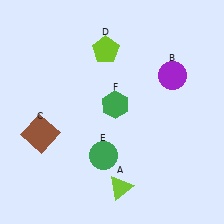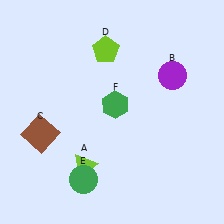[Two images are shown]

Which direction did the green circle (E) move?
The green circle (E) moved down.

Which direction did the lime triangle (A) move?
The lime triangle (A) moved left.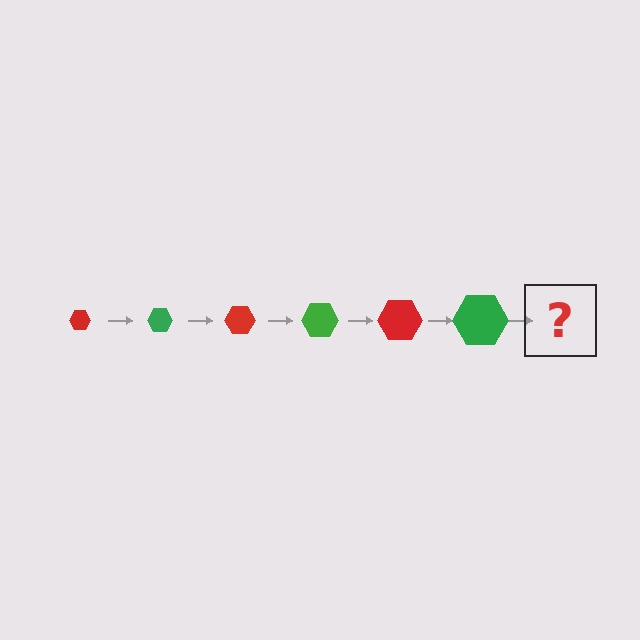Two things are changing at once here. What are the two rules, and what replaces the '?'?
The two rules are that the hexagon grows larger each step and the color cycles through red and green. The '?' should be a red hexagon, larger than the previous one.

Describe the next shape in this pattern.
It should be a red hexagon, larger than the previous one.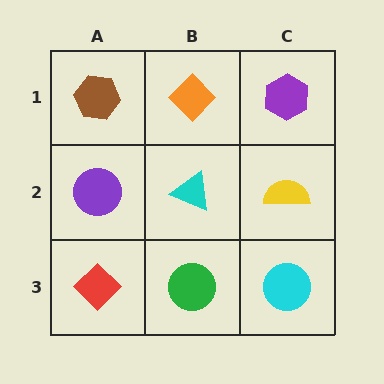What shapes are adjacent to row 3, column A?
A purple circle (row 2, column A), a green circle (row 3, column B).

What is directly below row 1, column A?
A purple circle.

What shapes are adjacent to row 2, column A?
A brown hexagon (row 1, column A), a red diamond (row 3, column A), a cyan triangle (row 2, column B).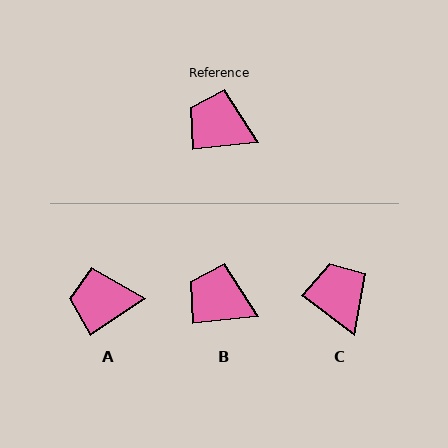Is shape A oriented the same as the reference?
No, it is off by about 27 degrees.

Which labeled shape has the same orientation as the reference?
B.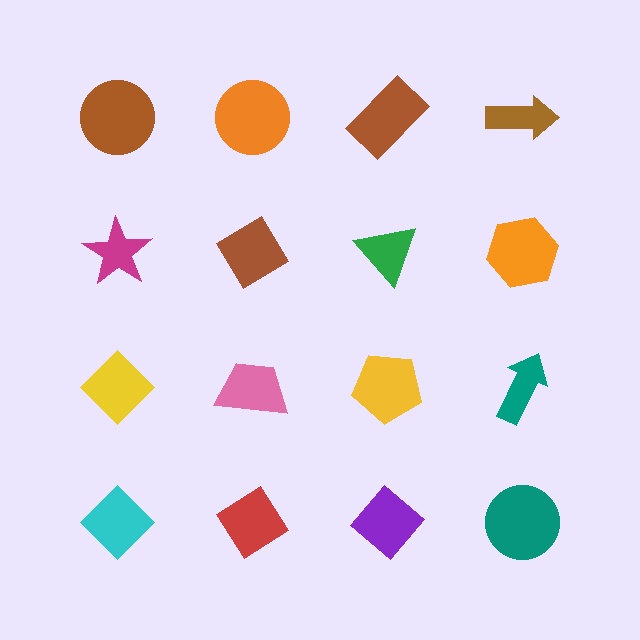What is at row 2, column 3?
A green triangle.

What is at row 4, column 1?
A cyan diamond.